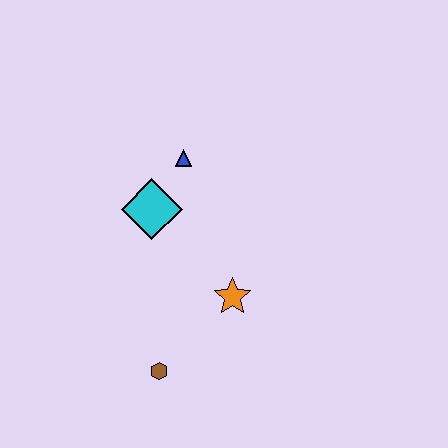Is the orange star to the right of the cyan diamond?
Yes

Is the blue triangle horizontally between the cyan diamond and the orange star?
Yes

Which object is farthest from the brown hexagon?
The blue triangle is farthest from the brown hexagon.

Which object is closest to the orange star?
The brown hexagon is closest to the orange star.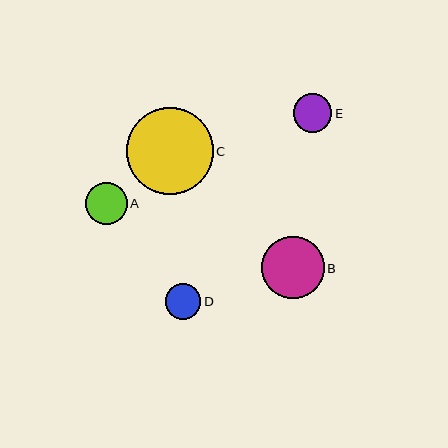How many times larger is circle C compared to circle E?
Circle C is approximately 2.3 times the size of circle E.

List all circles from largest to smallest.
From largest to smallest: C, B, A, E, D.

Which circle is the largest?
Circle C is the largest with a size of approximately 87 pixels.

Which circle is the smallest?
Circle D is the smallest with a size of approximately 35 pixels.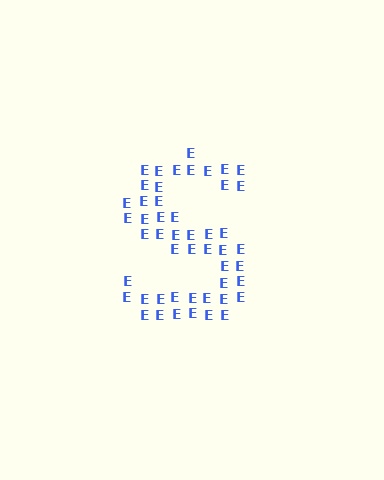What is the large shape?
The large shape is the letter S.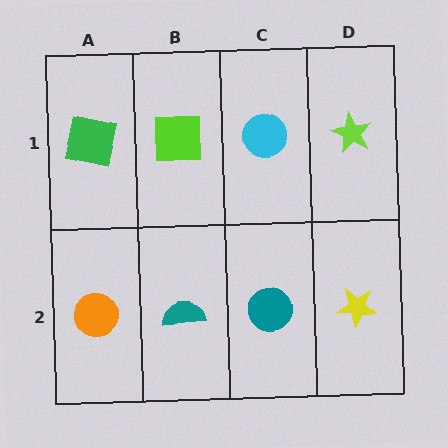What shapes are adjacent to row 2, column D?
A lime star (row 1, column D), a teal circle (row 2, column C).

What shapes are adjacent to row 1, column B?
A teal semicircle (row 2, column B), a green square (row 1, column A), a cyan circle (row 1, column C).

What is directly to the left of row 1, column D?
A cyan circle.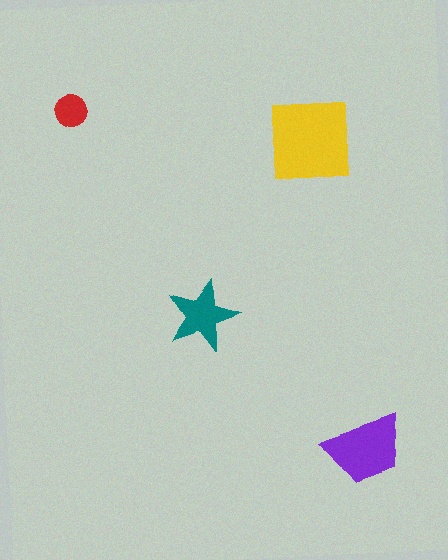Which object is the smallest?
The red circle.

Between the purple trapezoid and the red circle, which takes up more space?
The purple trapezoid.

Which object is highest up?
The red circle is topmost.